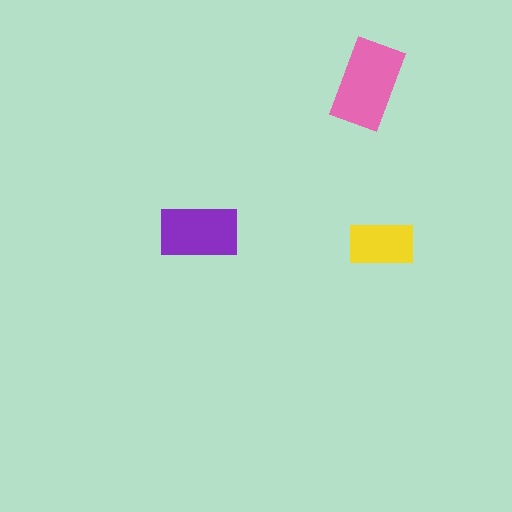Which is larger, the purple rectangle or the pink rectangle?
The pink one.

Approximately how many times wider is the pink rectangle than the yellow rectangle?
About 1.5 times wider.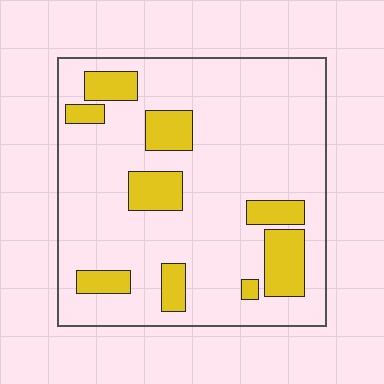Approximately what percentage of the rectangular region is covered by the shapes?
Approximately 20%.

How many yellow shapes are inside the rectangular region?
9.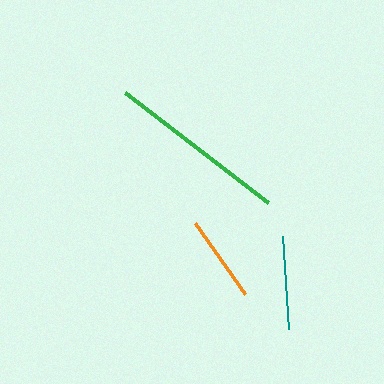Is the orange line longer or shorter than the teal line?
The teal line is longer than the orange line.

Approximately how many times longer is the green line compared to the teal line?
The green line is approximately 1.9 times the length of the teal line.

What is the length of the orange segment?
The orange segment is approximately 87 pixels long.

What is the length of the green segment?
The green segment is approximately 181 pixels long.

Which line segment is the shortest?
The orange line is the shortest at approximately 87 pixels.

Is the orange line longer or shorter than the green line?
The green line is longer than the orange line.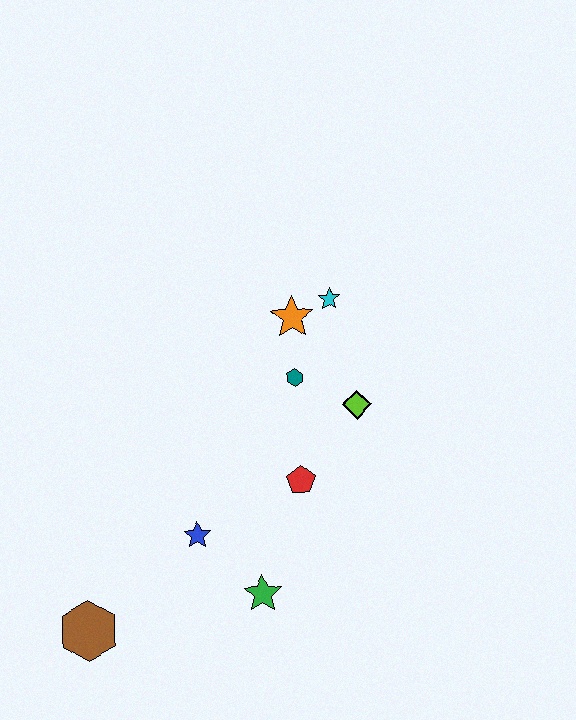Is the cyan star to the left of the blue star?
No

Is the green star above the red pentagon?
No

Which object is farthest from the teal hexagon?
The brown hexagon is farthest from the teal hexagon.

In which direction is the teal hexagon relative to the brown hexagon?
The teal hexagon is above the brown hexagon.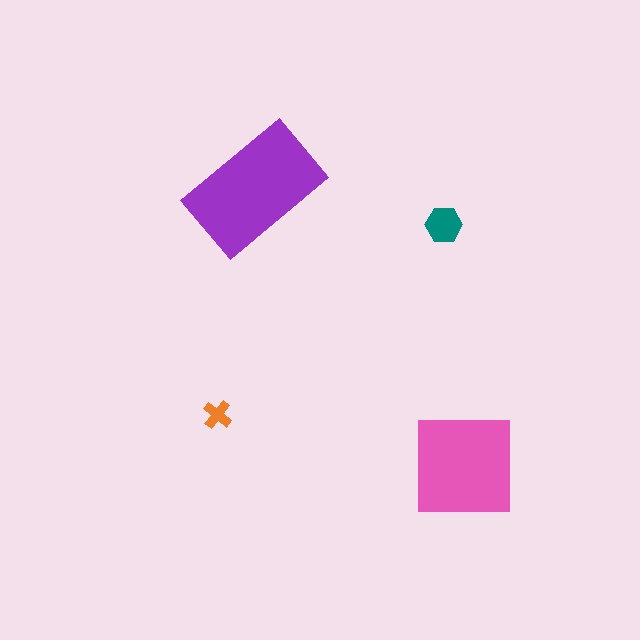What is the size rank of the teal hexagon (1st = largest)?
3rd.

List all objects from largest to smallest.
The purple rectangle, the pink square, the teal hexagon, the orange cross.